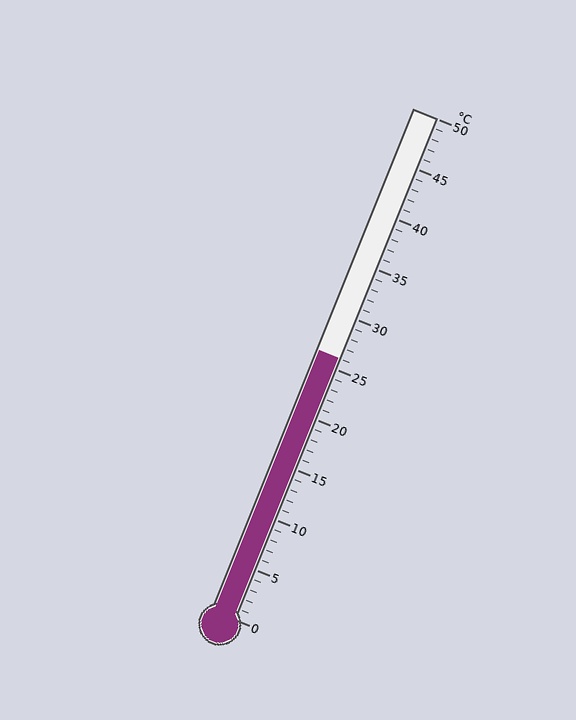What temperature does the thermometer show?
The thermometer shows approximately 26°C.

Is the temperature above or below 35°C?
The temperature is below 35°C.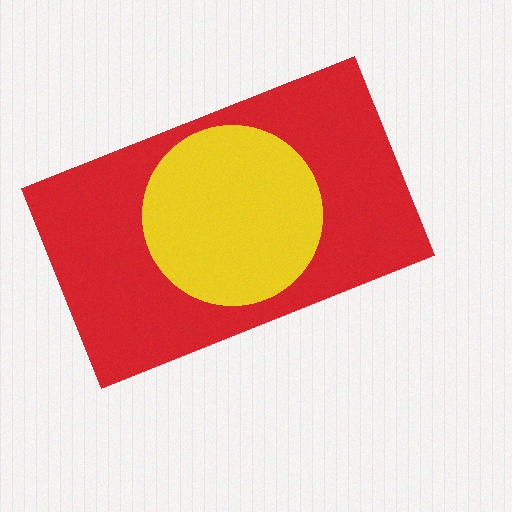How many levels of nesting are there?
2.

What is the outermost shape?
The red rectangle.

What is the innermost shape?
The yellow circle.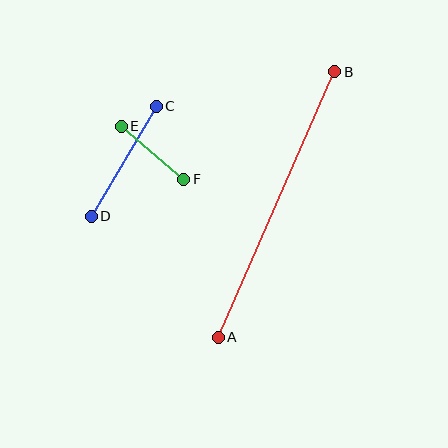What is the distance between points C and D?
The distance is approximately 128 pixels.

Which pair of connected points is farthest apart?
Points A and B are farthest apart.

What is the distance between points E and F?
The distance is approximately 82 pixels.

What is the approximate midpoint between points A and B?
The midpoint is at approximately (276, 204) pixels.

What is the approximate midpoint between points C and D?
The midpoint is at approximately (124, 161) pixels.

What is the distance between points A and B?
The distance is approximately 290 pixels.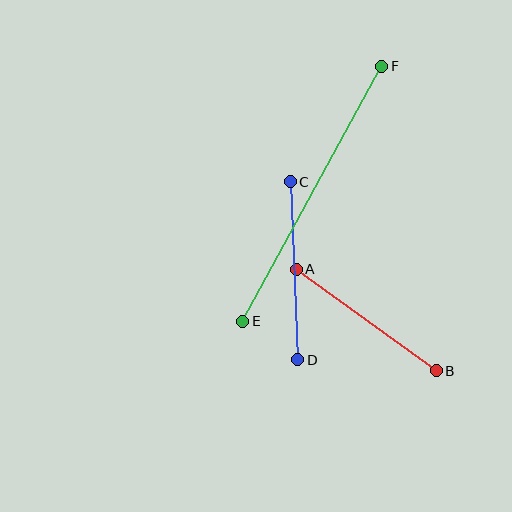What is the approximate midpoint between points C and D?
The midpoint is at approximately (294, 271) pixels.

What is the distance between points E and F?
The distance is approximately 290 pixels.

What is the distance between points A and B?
The distance is approximately 173 pixels.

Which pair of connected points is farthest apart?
Points E and F are farthest apart.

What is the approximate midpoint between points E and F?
The midpoint is at approximately (312, 194) pixels.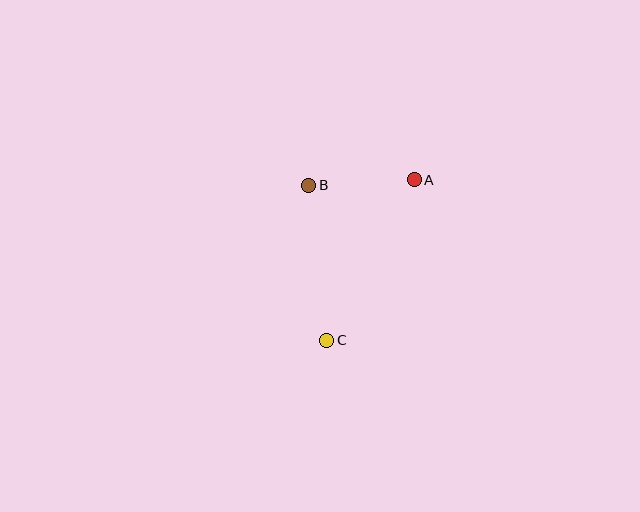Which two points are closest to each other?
Points A and B are closest to each other.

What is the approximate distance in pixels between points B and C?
The distance between B and C is approximately 156 pixels.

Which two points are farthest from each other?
Points A and C are farthest from each other.